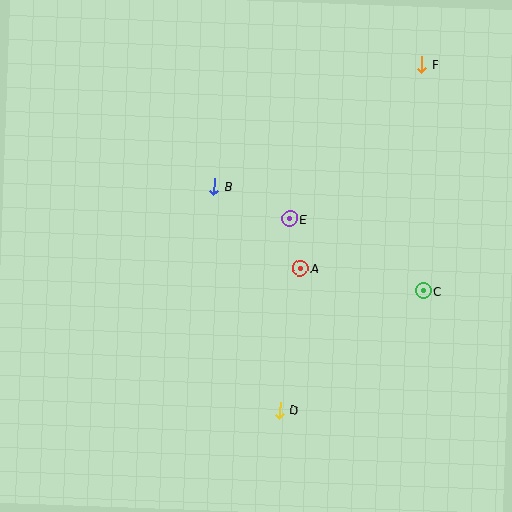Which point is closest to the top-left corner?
Point B is closest to the top-left corner.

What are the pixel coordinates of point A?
Point A is at (300, 268).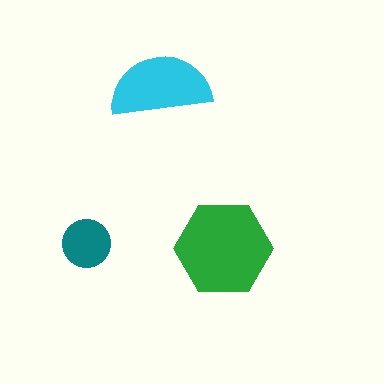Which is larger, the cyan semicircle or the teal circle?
The cyan semicircle.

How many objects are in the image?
There are 3 objects in the image.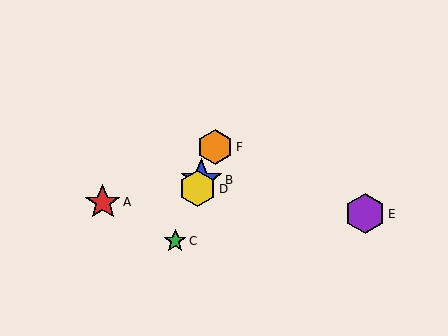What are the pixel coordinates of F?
Object F is at (215, 147).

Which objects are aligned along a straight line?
Objects B, C, D, F are aligned along a straight line.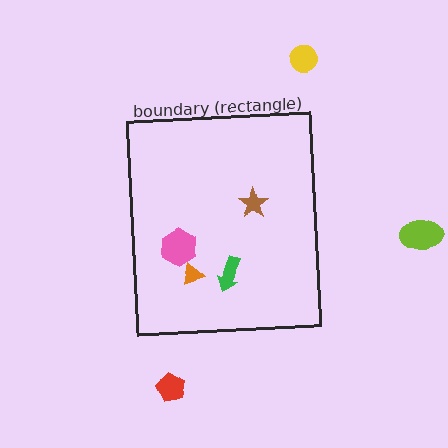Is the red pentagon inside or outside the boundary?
Outside.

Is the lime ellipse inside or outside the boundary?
Outside.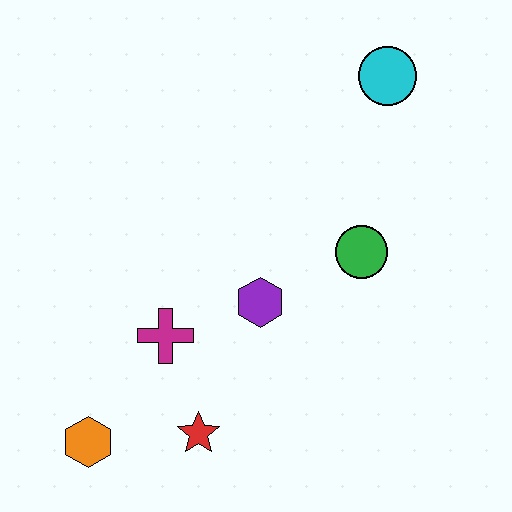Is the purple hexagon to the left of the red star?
No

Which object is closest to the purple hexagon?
The magenta cross is closest to the purple hexagon.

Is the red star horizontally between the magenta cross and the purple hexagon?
Yes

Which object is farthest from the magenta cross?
The cyan circle is farthest from the magenta cross.